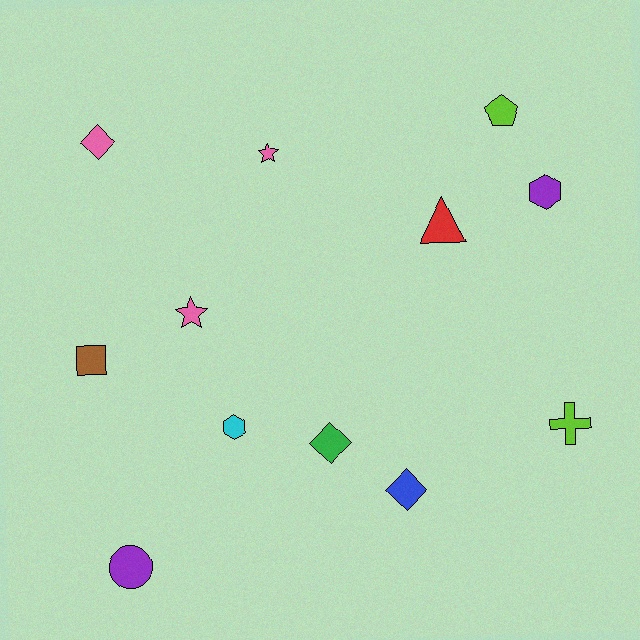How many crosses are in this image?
There is 1 cross.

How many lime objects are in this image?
There are 2 lime objects.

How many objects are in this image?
There are 12 objects.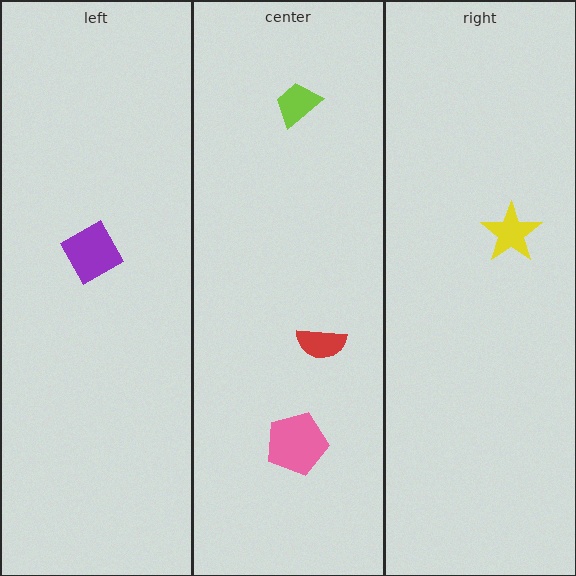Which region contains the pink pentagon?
The center region.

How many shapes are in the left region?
1.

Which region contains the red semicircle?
The center region.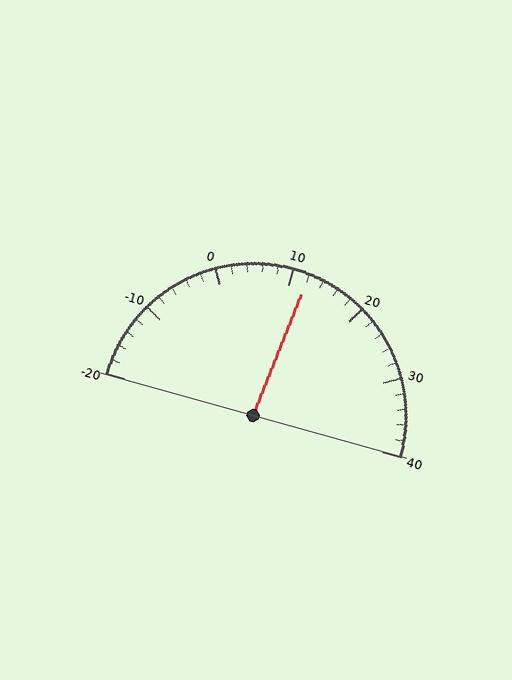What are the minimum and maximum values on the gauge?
The gauge ranges from -20 to 40.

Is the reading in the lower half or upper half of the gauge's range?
The reading is in the upper half of the range (-20 to 40).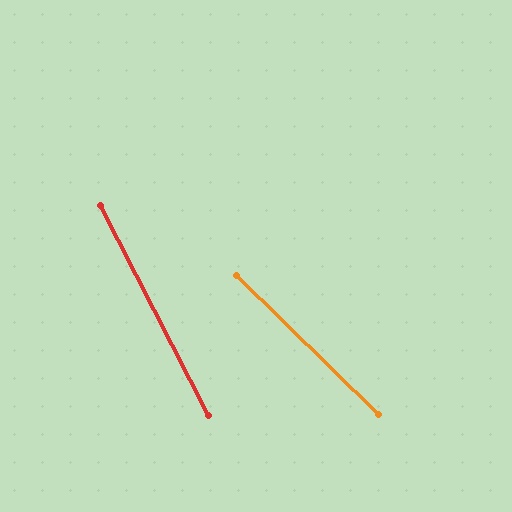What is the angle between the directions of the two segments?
Approximately 19 degrees.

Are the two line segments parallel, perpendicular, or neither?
Neither parallel nor perpendicular — they differ by about 19°.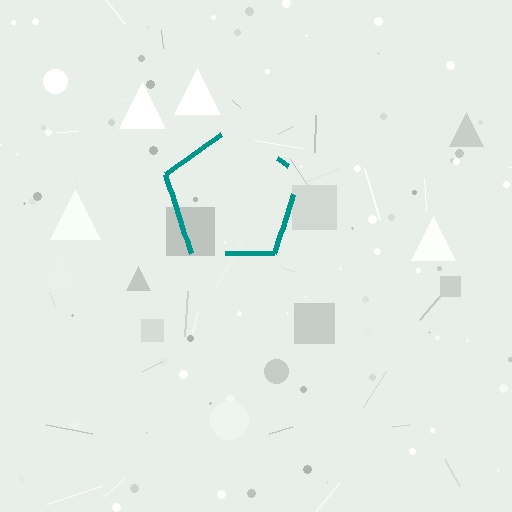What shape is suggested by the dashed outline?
The dashed outline suggests a pentagon.